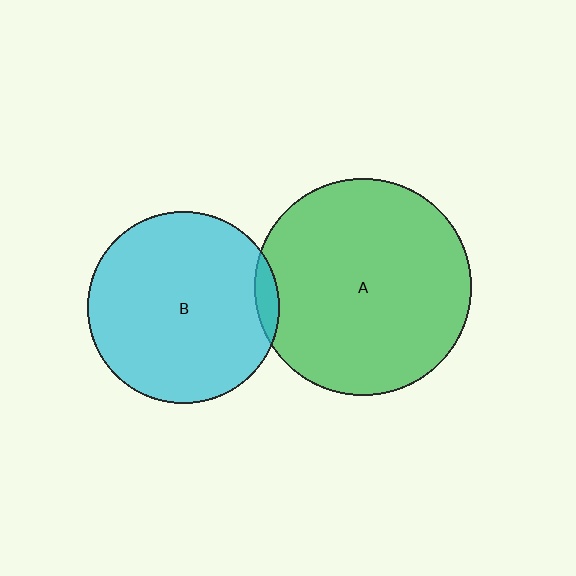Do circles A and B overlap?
Yes.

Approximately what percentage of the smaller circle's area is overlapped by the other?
Approximately 5%.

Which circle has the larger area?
Circle A (green).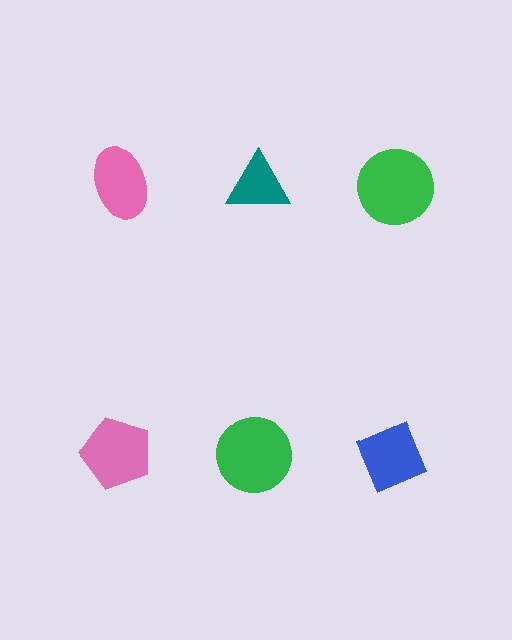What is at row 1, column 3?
A green circle.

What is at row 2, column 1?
A pink pentagon.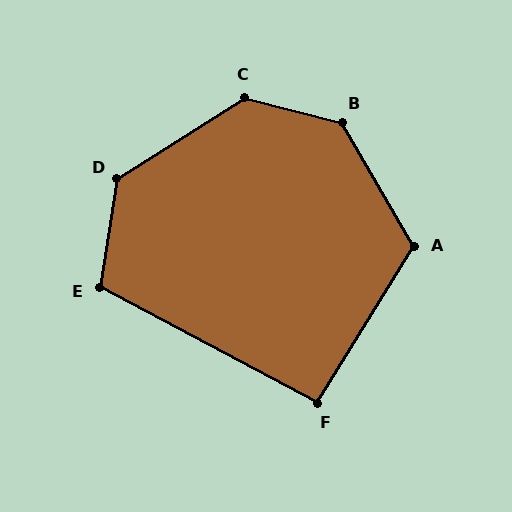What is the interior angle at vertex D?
Approximately 131 degrees (obtuse).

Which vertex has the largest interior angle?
B, at approximately 135 degrees.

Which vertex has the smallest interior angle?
F, at approximately 94 degrees.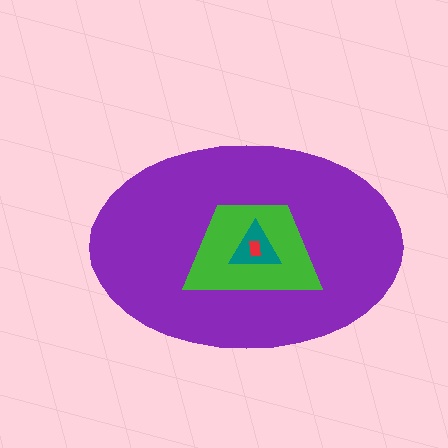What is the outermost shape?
The purple ellipse.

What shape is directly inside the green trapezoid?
The teal triangle.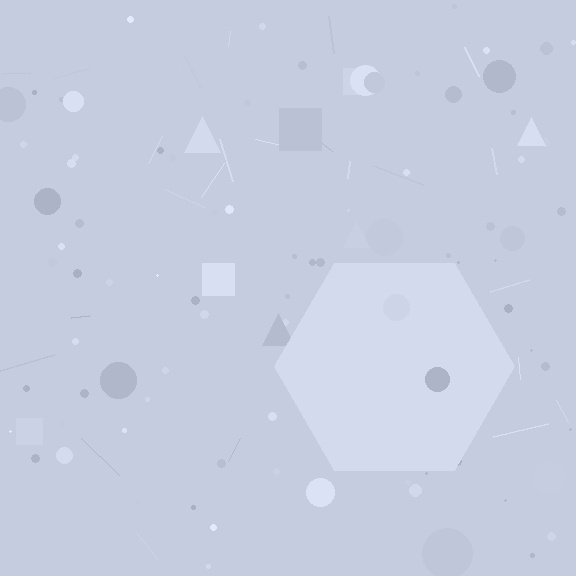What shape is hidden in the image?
A hexagon is hidden in the image.